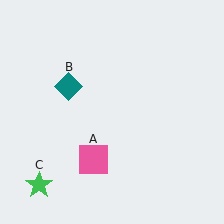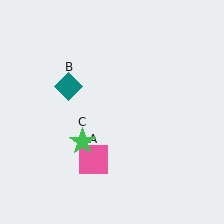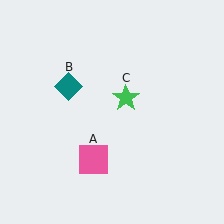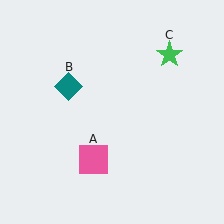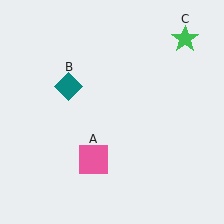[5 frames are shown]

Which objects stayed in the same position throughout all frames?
Pink square (object A) and teal diamond (object B) remained stationary.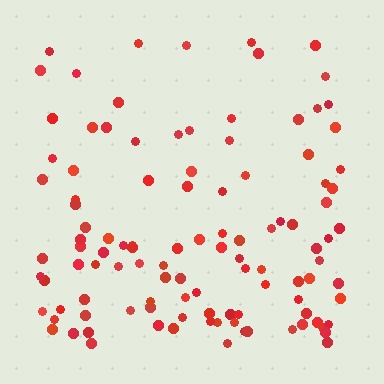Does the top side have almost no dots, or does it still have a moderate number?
Still a moderate number, just noticeably fewer than the bottom.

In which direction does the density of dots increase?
From top to bottom, with the bottom side densest.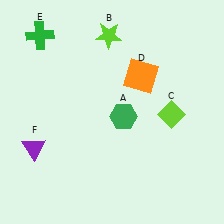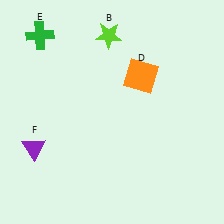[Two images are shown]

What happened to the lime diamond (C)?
The lime diamond (C) was removed in Image 2. It was in the bottom-right area of Image 1.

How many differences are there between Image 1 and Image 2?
There are 2 differences between the two images.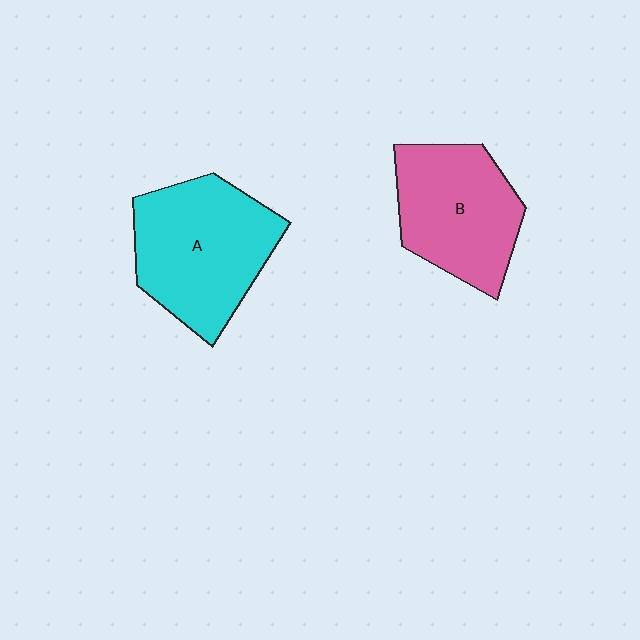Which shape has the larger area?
Shape A (cyan).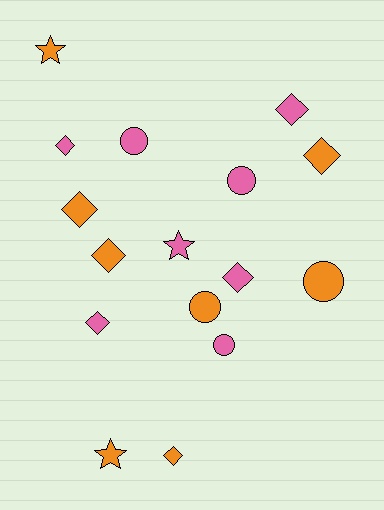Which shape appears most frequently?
Diamond, with 8 objects.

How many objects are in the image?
There are 16 objects.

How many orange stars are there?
There are 2 orange stars.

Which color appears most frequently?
Orange, with 8 objects.